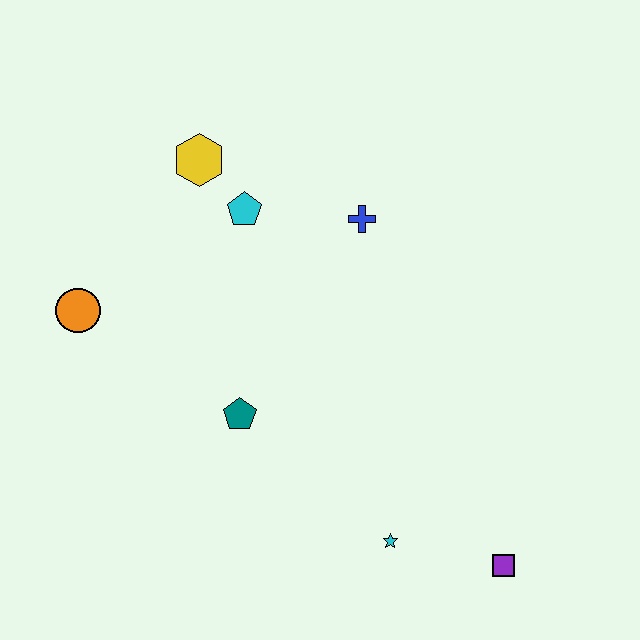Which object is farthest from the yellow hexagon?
The purple square is farthest from the yellow hexagon.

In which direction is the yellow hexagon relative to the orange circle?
The yellow hexagon is above the orange circle.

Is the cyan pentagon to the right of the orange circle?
Yes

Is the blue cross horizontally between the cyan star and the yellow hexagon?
Yes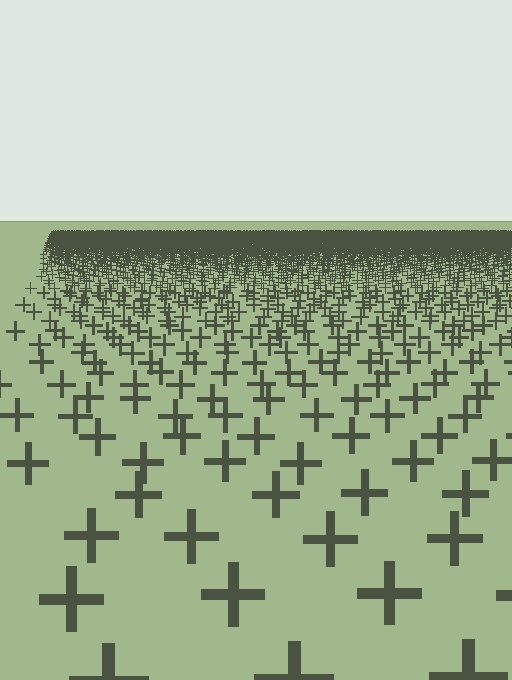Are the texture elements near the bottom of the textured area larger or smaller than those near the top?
Larger. Near the bottom, elements are closer to the viewer and appear at a bigger on-screen size.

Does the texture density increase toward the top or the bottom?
Density increases toward the top.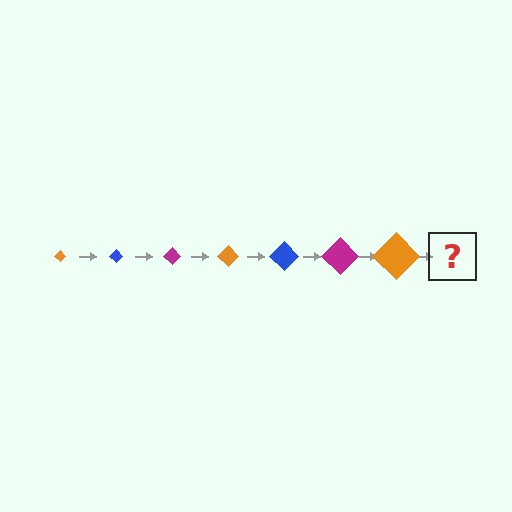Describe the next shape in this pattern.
It should be a blue diamond, larger than the previous one.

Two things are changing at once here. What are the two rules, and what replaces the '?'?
The two rules are that the diamond grows larger each step and the color cycles through orange, blue, and magenta. The '?' should be a blue diamond, larger than the previous one.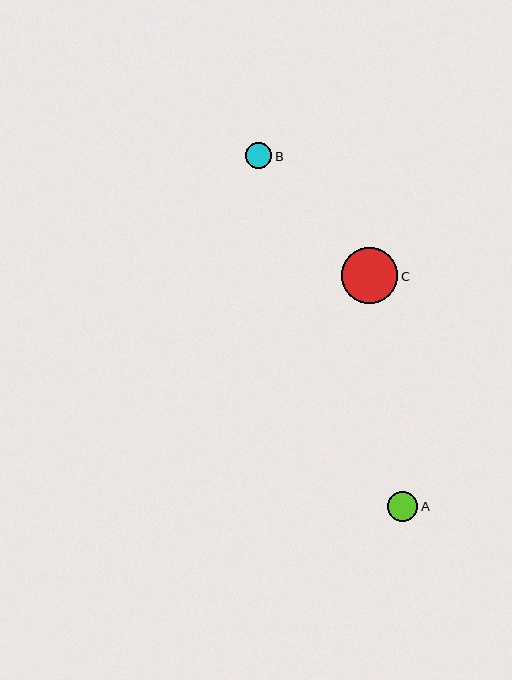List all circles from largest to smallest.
From largest to smallest: C, A, B.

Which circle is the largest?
Circle C is the largest with a size of approximately 56 pixels.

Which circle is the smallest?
Circle B is the smallest with a size of approximately 26 pixels.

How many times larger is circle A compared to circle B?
Circle A is approximately 1.2 times the size of circle B.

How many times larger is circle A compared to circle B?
Circle A is approximately 1.2 times the size of circle B.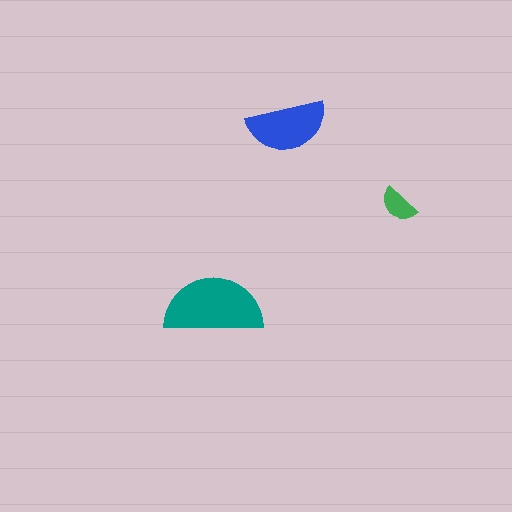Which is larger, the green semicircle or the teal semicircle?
The teal one.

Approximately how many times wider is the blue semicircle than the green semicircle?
About 2 times wider.